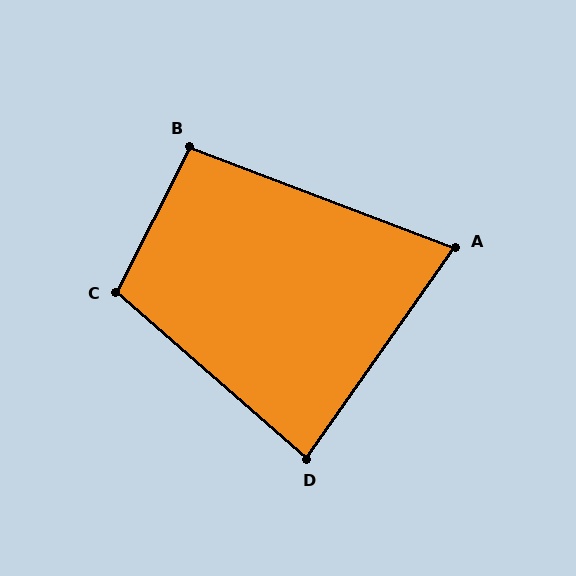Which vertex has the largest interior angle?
C, at approximately 104 degrees.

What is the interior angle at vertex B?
Approximately 96 degrees (obtuse).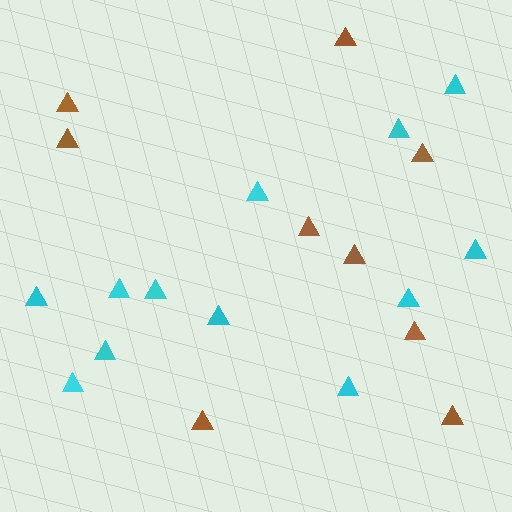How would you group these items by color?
There are 2 groups: one group of cyan triangles (12) and one group of brown triangles (9).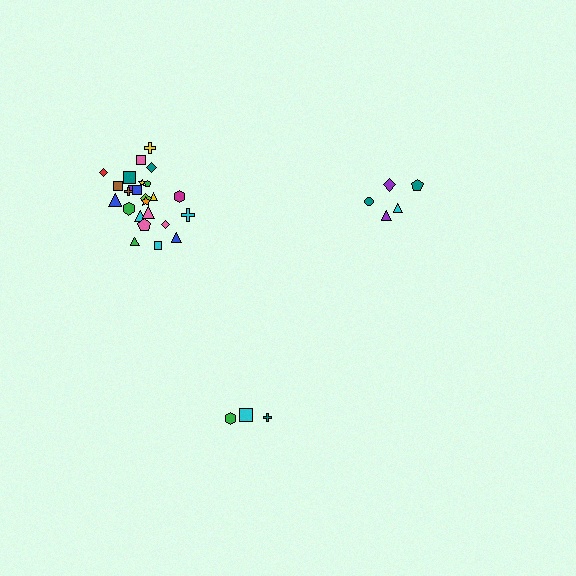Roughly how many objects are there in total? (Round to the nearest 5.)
Roughly 35 objects in total.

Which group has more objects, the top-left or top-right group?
The top-left group.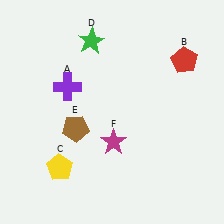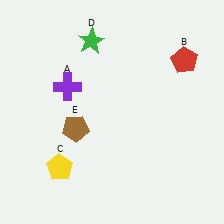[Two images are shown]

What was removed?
The magenta star (F) was removed in Image 2.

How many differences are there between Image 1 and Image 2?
There is 1 difference between the two images.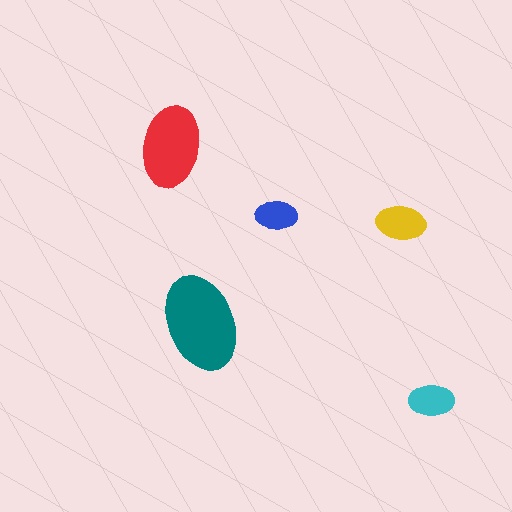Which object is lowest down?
The cyan ellipse is bottommost.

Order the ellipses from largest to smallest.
the teal one, the red one, the yellow one, the cyan one, the blue one.